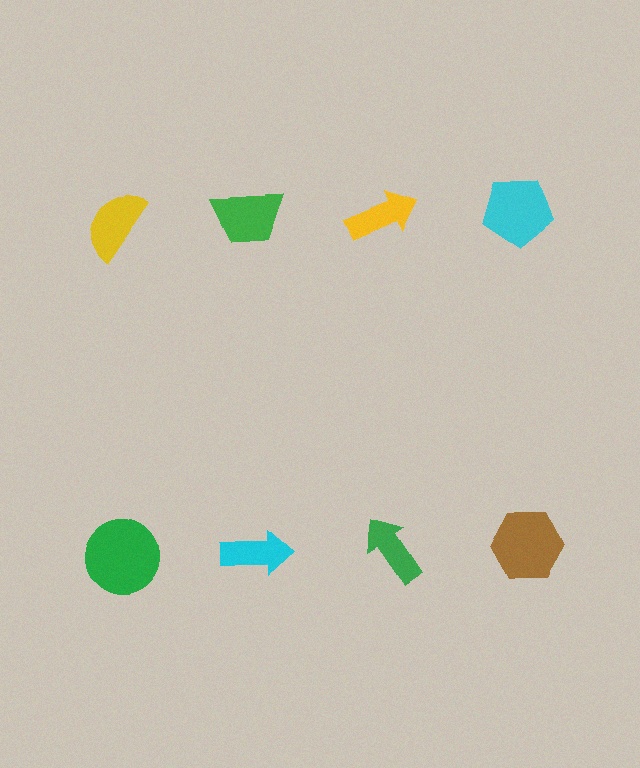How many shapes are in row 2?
4 shapes.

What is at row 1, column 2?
A green trapezoid.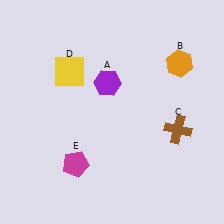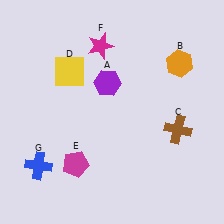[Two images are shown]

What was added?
A magenta star (F), a blue cross (G) were added in Image 2.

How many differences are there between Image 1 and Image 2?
There are 2 differences between the two images.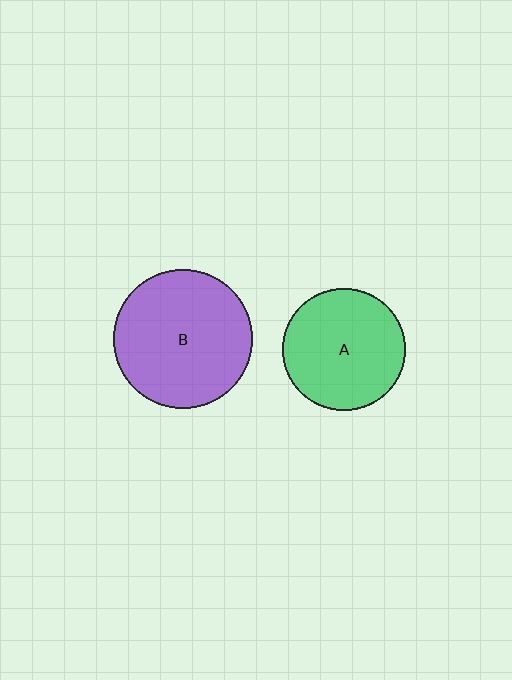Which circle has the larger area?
Circle B (purple).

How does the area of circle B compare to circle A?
Approximately 1.3 times.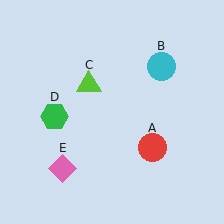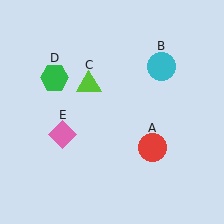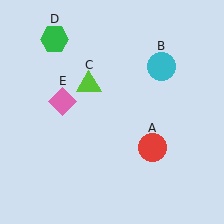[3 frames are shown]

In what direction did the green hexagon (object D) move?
The green hexagon (object D) moved up.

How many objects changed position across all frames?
2 objects changed position: green hexagon (object D), pink diamond (object E).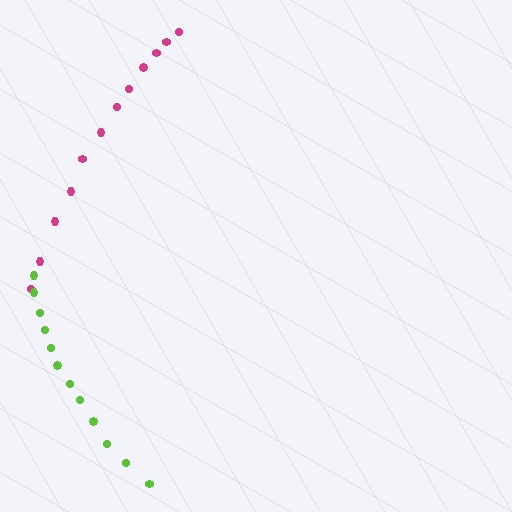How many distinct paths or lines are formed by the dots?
There are 2 distinct paths.